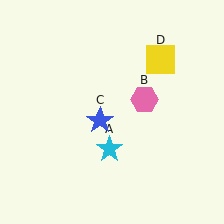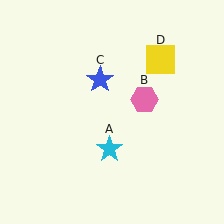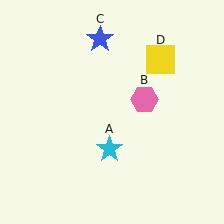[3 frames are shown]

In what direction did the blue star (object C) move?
The blue star (object C) moved up.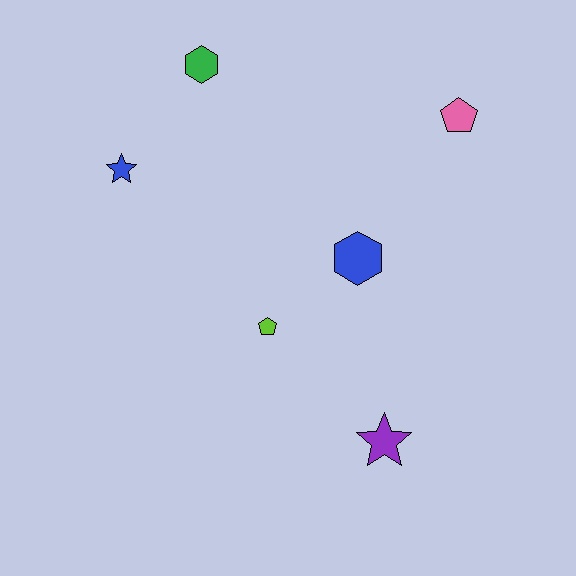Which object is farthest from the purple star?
The green hexagon is farthest from the purple star.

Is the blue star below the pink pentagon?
Yes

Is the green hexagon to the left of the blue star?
No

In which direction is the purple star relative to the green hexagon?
The purple star is below the green hexagon.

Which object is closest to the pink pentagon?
The blue hexagon is closest to the pink pentagon.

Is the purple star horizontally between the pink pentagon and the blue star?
Yes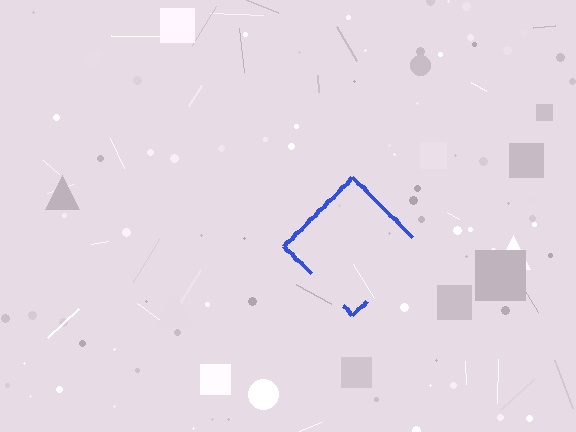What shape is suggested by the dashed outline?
The dashed outline suggests a diamond.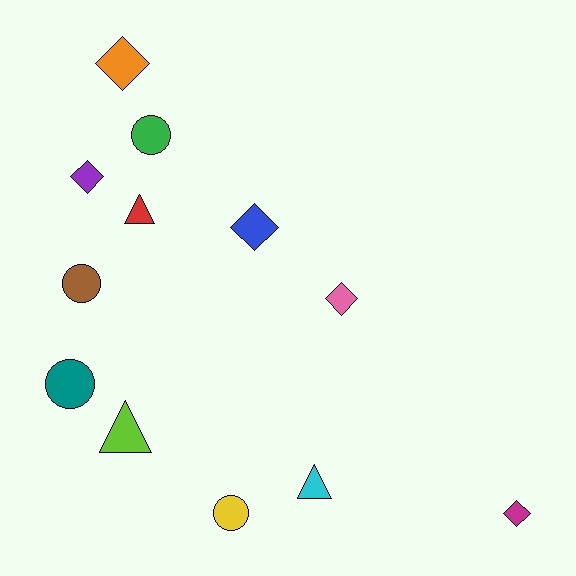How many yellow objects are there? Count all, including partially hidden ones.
There is 1 yellow object.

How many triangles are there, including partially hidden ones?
There are 3 triangles.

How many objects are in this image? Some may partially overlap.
There are 12 objects.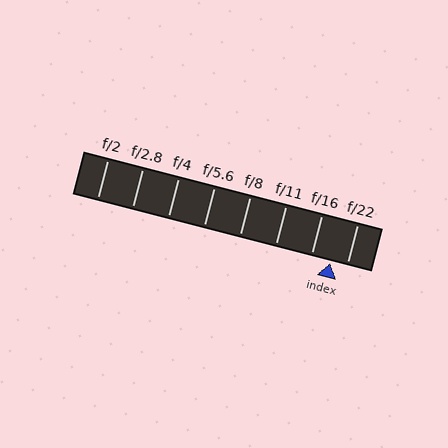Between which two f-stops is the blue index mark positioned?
The index mark is between f/16 and f/22.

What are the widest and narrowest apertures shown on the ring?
The widest aperture shown is f/2 and the narrowest is f/22.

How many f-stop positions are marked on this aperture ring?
There are 8 f-stop positions marked.